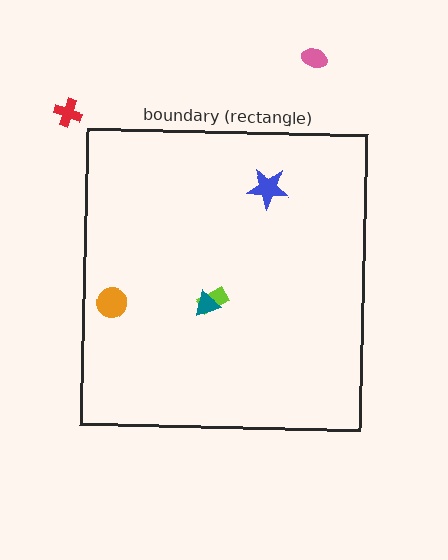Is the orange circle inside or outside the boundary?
Inside.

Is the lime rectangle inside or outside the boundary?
Inside.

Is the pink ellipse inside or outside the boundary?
Outside.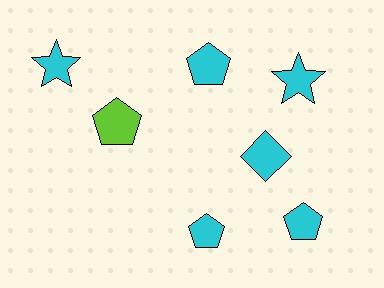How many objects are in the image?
There are 7 objects.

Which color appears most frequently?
Cyan, with 6 objects.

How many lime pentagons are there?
There is 1 lime pentagon.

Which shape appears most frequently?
Pentagon, with 4 objects.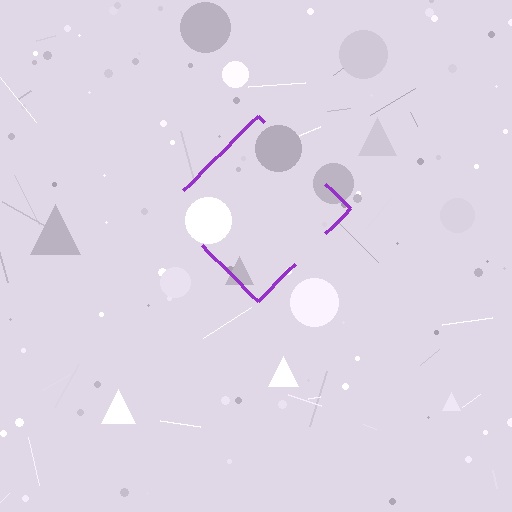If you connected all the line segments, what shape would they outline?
They would outline a diamond.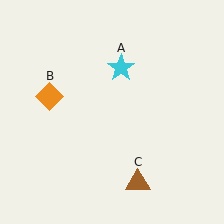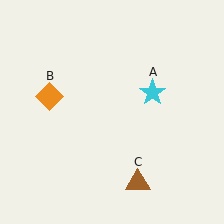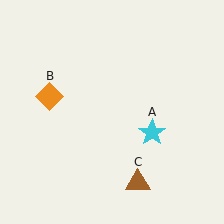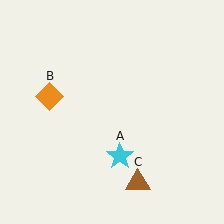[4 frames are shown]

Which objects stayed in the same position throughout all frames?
Orange diamond (object B) and brown triangle (object C) remained stationary.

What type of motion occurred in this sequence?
The cyan star (object A) rotated clockwise around the center of the scene.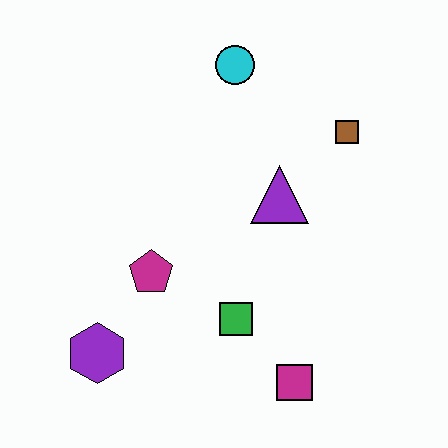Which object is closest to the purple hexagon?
The magenta pentagon is closest to the purple hexagon.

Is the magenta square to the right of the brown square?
No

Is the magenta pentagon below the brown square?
Yes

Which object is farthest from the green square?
The cyan circle is farthest from the green square.